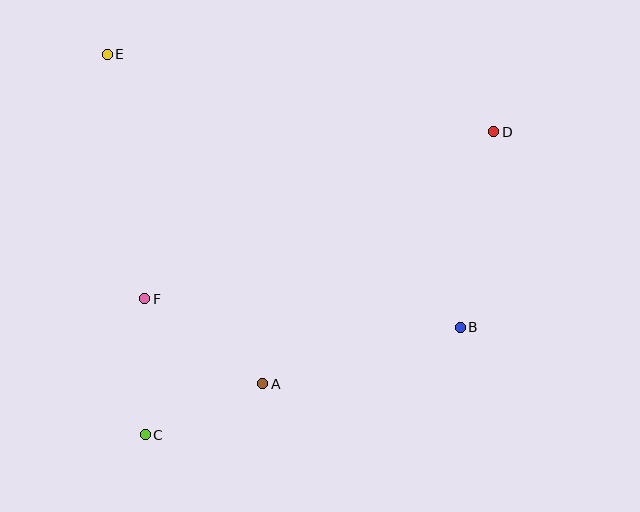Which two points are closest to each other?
Points A and C are closest to each other.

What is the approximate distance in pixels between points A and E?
The distance between A and E is approximately 364 pixels.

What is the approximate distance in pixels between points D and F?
The distance between D and F is approximately 387 pixels.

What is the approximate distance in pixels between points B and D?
The distance between B and D is approximately 198 pixels.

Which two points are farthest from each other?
Points C and D are farthest from each other.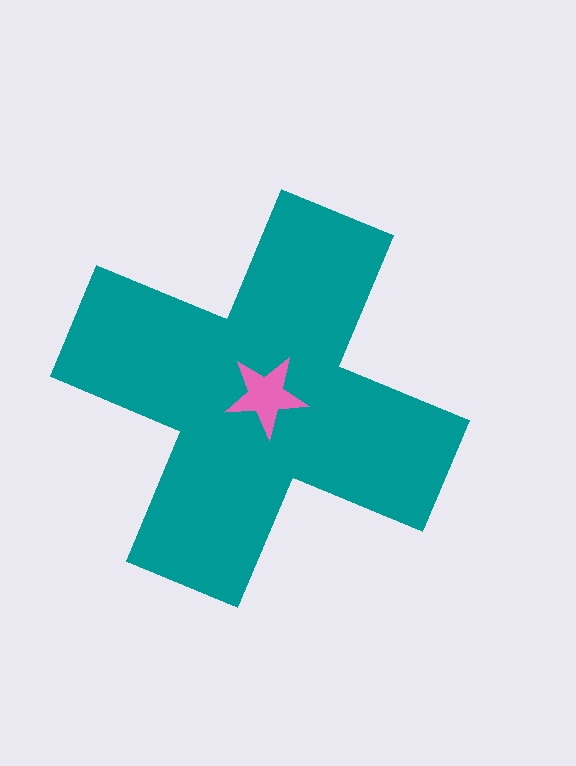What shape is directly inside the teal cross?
The pink star.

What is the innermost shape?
The pink star.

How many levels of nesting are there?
2.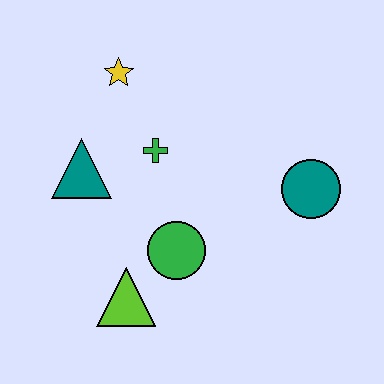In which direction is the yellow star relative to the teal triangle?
The yellow star is above the teal triangle.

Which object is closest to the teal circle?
The green circle is closest to the teal circle.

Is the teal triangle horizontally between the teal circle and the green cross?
No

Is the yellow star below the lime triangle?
No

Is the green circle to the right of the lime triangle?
Yes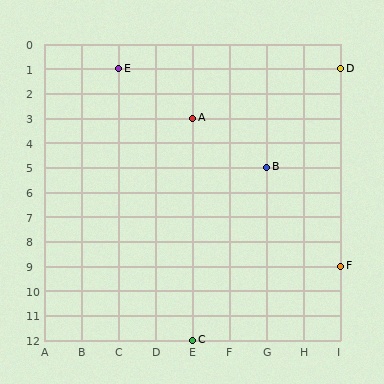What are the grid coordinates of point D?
Point D is at grid coordinates (I, 1).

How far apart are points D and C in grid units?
Points D and C are 4 columns and 11 rows apart (about 11.7 grid units diagonally).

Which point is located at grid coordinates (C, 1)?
Point E is at (C, 1).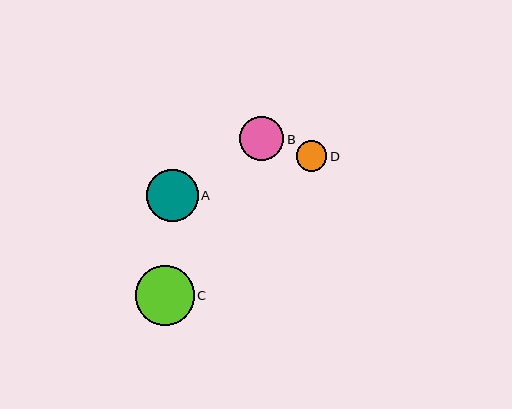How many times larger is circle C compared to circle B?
Circle C is approximately 1.3 times the size of circle B.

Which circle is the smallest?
Circle D is the smallest with a size of approximately 31 pixels.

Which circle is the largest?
Circle C is the largest with a size of approximately 59 pixels.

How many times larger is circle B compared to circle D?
Circle B is approximately 1.4 times the size of circle D.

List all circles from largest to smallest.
From largest to smallest: C, A, B, D.